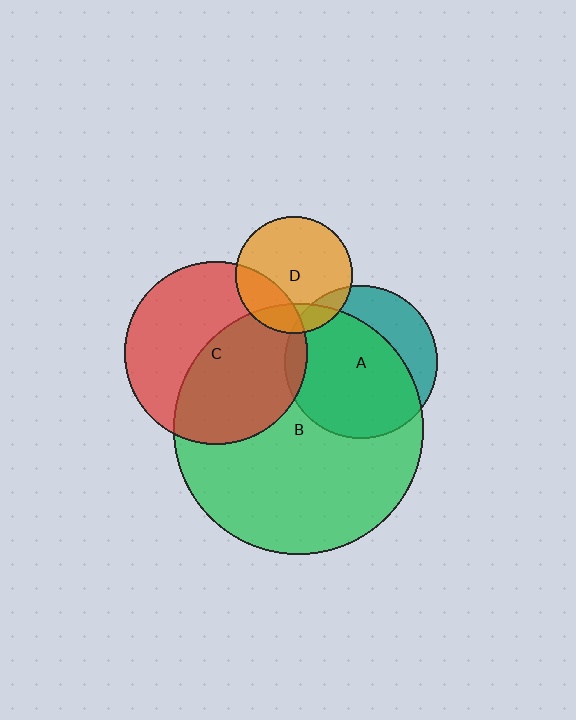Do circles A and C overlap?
Yes.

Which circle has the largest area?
Circle B (green).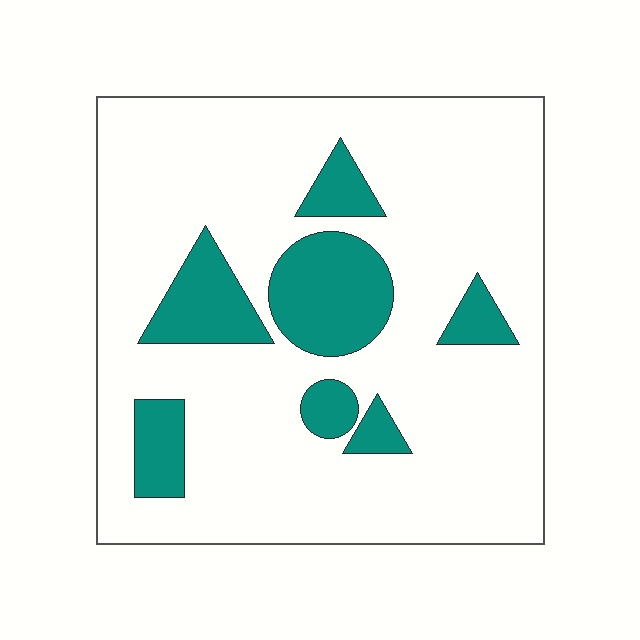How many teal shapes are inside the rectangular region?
7.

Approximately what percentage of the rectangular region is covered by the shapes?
Approximately 20%.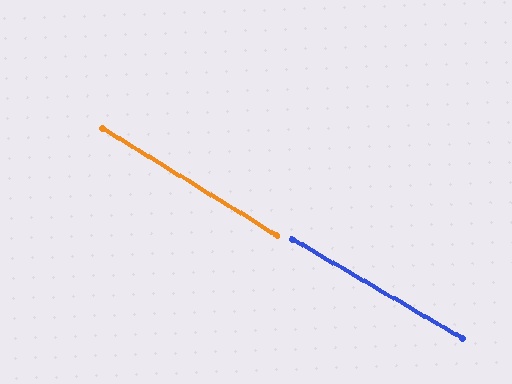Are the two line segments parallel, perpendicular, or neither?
Parallel — their directions differ by only 1.5°.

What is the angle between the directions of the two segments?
Approximately 2 degrees.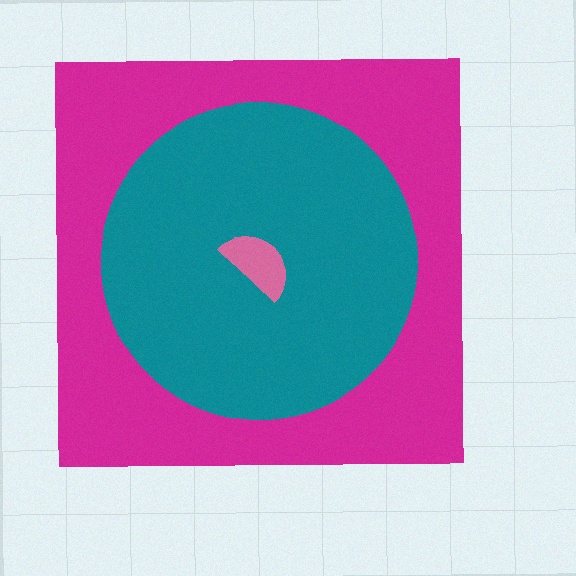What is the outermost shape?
The magenta square.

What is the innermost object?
The pink semicircle.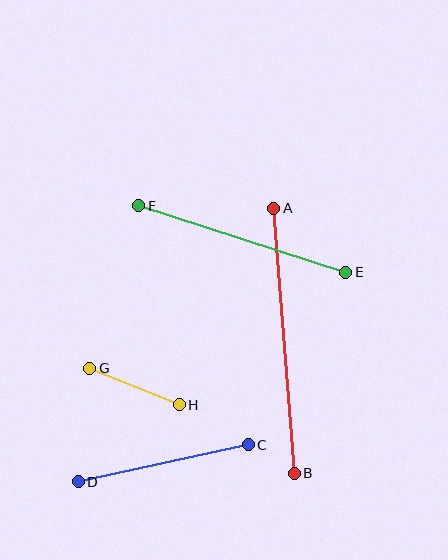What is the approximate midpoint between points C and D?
The midpoint is at approximately (163, 463) pixels.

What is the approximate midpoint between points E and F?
The midpoint is at approximately (242, 239) pixels.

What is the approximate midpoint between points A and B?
The midpoint is at approximately (284, 341) pixels.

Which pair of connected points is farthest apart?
Points A and B are farthest apart.